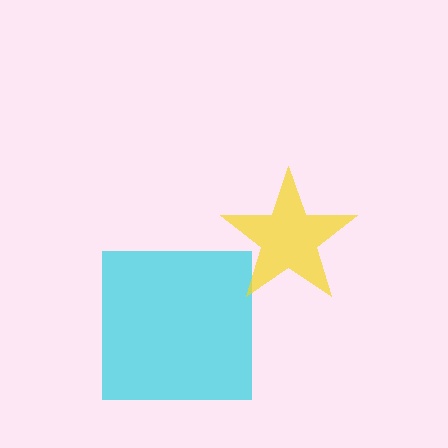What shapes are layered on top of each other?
The layered shapes are: a cyan square, a yellow star.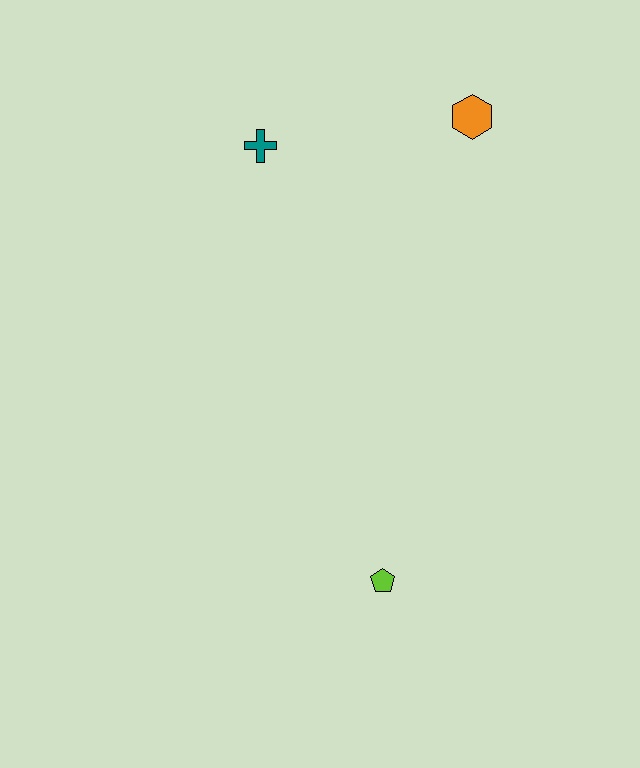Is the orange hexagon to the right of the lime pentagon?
Yes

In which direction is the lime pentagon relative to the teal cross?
The lime pentagon is below the teal cross.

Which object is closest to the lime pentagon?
The teal cross is closest to the lime pentagon.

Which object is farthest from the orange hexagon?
The lime pentagon is farthest from the orange hexagon.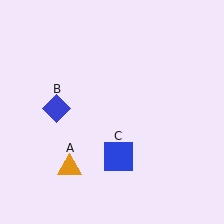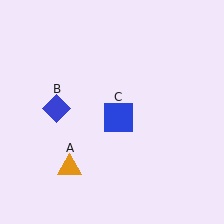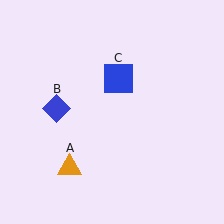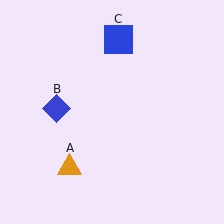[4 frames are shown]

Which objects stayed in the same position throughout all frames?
Orange triangle (object A) and blue diamond (object B) remained stationary.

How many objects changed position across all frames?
1 object changed position: blue square (object C).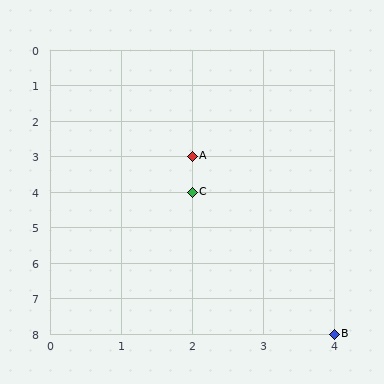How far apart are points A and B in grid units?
Points A and B are 2 columns and 5 rows apart (about 5.4 grid units diagonally).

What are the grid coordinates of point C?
Point C is at grid coordinates (2, 4).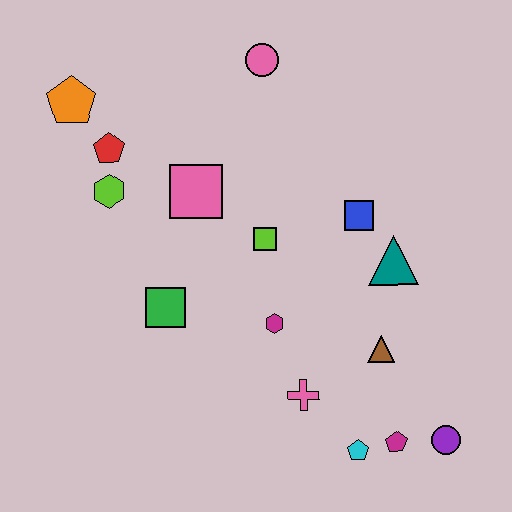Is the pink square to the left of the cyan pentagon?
Yes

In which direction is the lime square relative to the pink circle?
The lime square is below the pink circle.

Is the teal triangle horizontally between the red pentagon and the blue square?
No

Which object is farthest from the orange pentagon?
The purple circle is farthest from the orange pentagon.